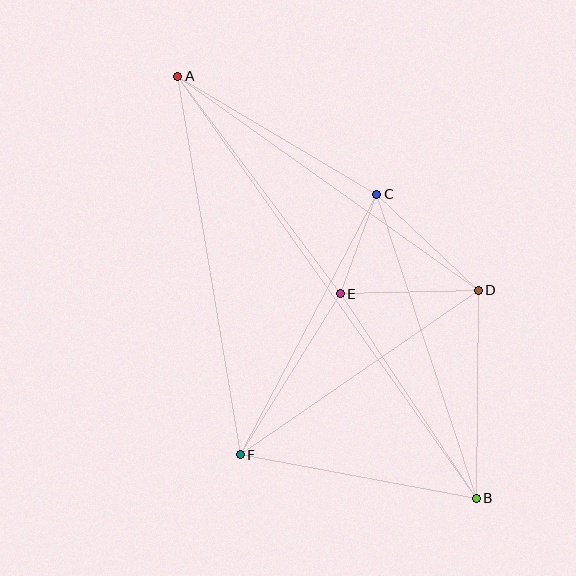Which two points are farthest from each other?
Points A and B are farthest from each other.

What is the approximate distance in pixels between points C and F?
The distance between C and F is approximately 294 pixels.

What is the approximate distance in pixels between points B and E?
The distance between B and E is approximately 245 pixels.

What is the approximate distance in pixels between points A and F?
The distance between A and F is approximately 384 pixels.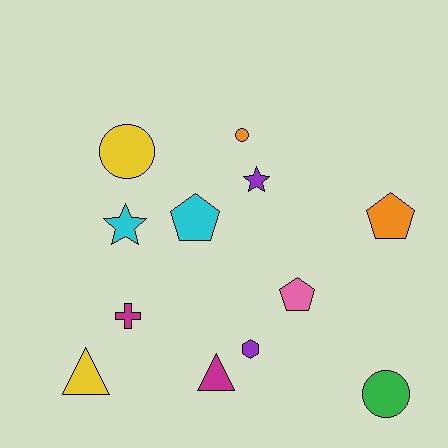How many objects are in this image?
There are 12 objects.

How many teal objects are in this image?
There are no teal objects.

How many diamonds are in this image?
There are no diamonds.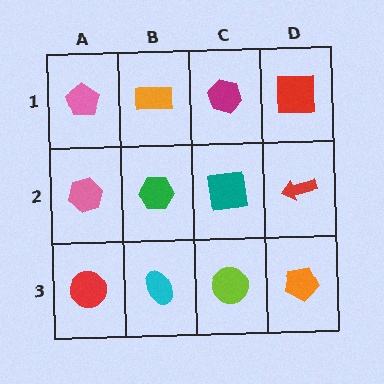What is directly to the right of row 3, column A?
A cyan ellipse.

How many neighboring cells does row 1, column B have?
3.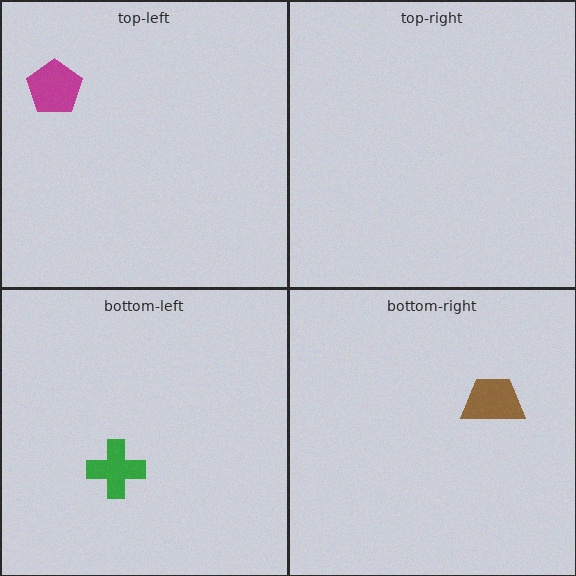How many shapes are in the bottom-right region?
1.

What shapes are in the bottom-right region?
The brown trapezoid.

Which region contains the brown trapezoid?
The bottom-right region.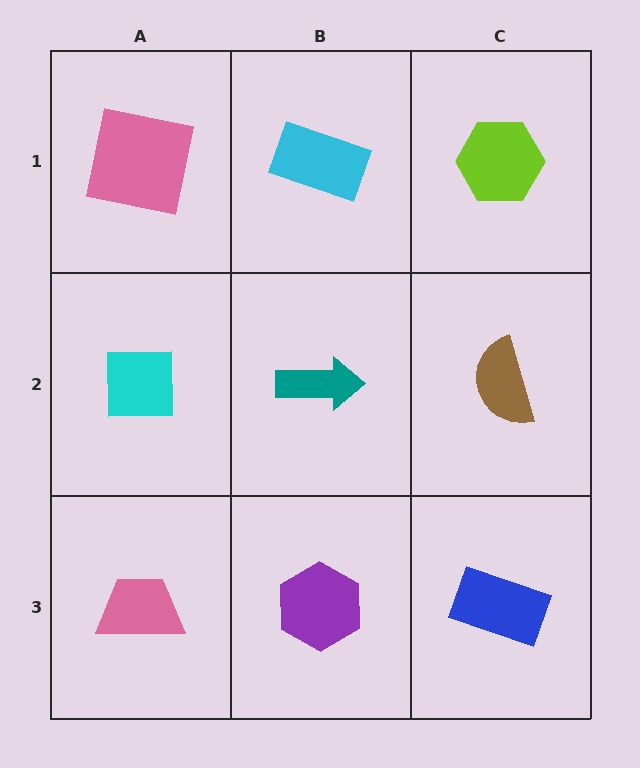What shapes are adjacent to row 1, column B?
A teal arrow (row 2, column B), a pink square (row 1, column A), a lime hexagon (row 1, column C).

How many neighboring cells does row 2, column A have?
3.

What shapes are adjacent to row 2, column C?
A lime hexagon (row 1, column C), a blue rectangle (row 3, column C), a teal arrow (row 2, column B).